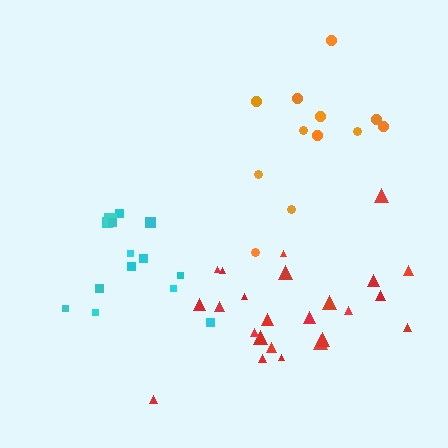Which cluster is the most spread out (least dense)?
Orange.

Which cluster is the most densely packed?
Cyan.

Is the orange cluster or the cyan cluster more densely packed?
Cyan.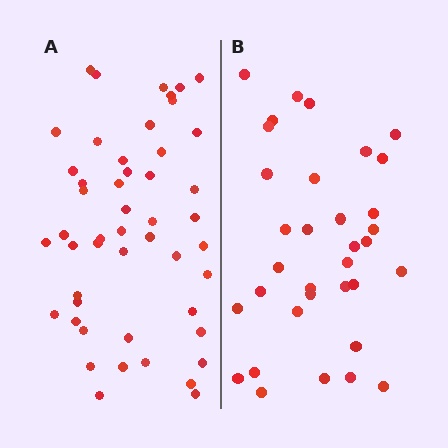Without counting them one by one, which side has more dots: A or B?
Region A (the left region) has more dots.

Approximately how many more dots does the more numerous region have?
Region A has approximately 15 more dots than region B.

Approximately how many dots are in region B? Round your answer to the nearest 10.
About 30 dots. (The exact count is 34, which rounds to 30.)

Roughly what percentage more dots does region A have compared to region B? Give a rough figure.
About 45% more.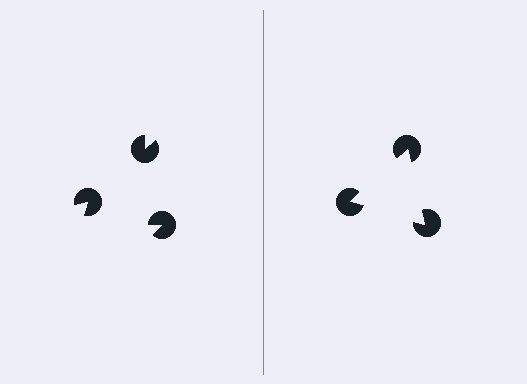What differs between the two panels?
The pac-man discs are positioned identically on both sides; only the wedge orientations differ. On the right they align to a triangle; on the left they are misaligned.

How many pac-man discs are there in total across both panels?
6 — 3 on each side.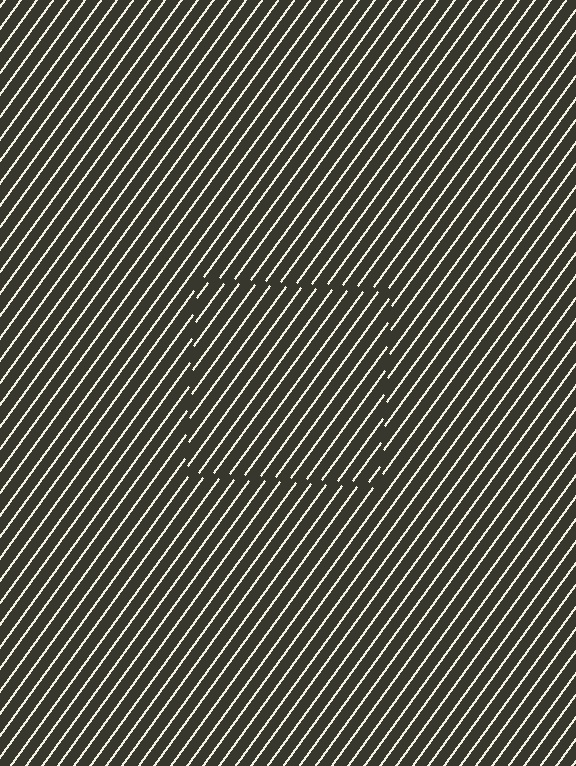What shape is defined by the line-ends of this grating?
An illusory square. The interior of the shape contains the same grating, shifted by half a period — the contour is defined by the phase discontinuity where line-ends from the inner and outer gratings abut.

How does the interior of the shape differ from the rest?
The interior of the shape contains the same grating, shifted by half a period — the contour is defined by the phase discontinuity where line-ends from the inner and outer gratings abut.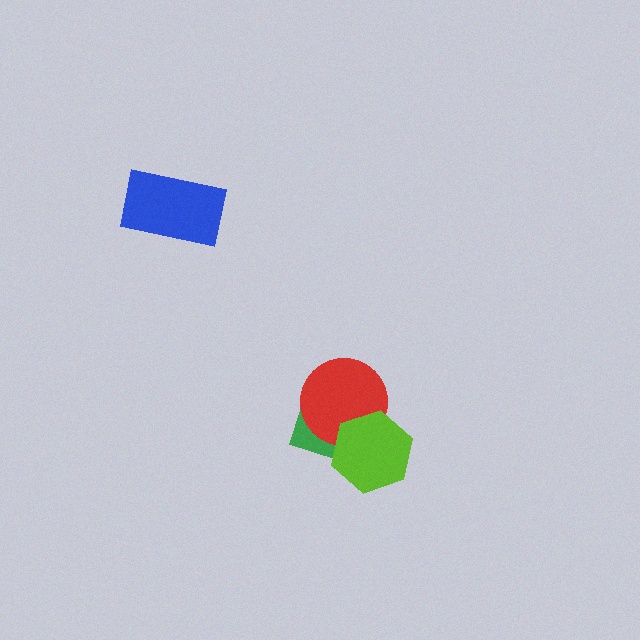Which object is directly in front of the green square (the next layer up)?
The red circle is directly in front of the green square.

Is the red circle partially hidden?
Yes, it is partially covered by another shape.